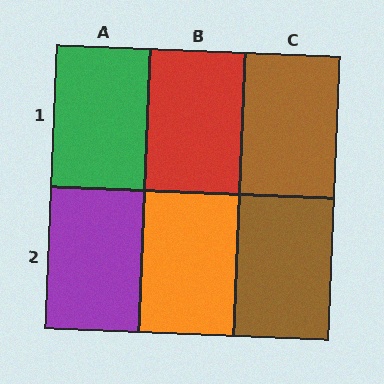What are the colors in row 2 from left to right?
Purple, orange, brown.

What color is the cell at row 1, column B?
Red.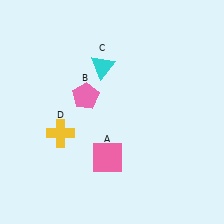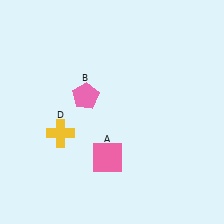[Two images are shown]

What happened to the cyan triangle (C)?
The cyan triangle (C) was removed in Image 2. It was in the top-left area of Image 1.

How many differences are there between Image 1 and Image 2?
There is 1 difference between the two images.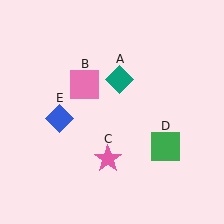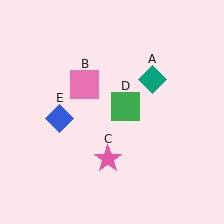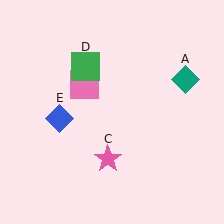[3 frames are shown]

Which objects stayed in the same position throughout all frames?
Pink square (object B) and pink star (object C) and blue diamond (object E) remained stationary.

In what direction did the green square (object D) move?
The green square (object D) moved up and to the left.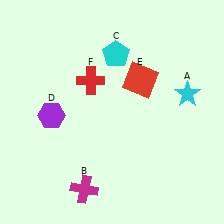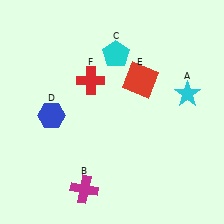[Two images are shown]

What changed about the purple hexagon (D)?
In Image 1, D is purple. In Image 2, it changed to blue.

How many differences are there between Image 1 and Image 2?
There is 1 difference between the two images.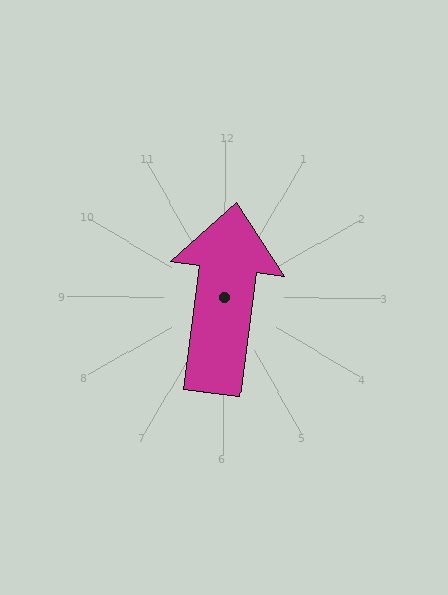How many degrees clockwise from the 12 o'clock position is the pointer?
Approximately 7 degrees.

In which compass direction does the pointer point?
North.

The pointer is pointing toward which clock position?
Roughly 12 o'clock.